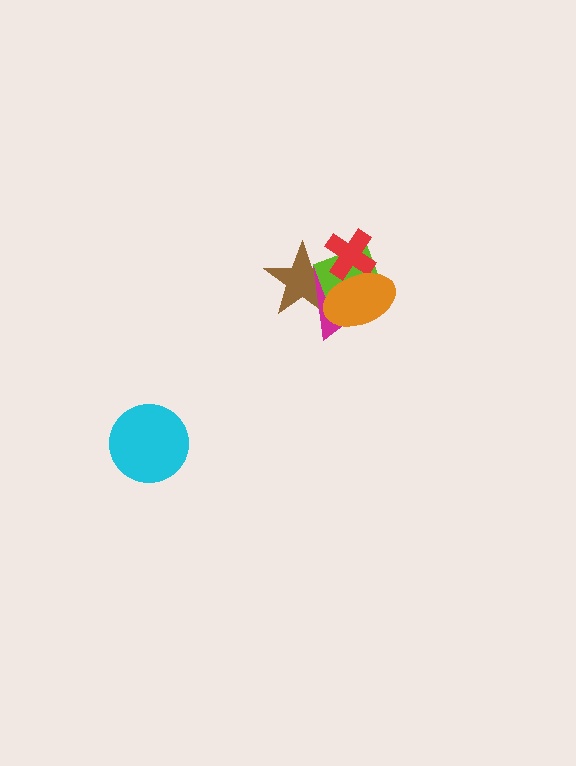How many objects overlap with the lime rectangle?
4 objects overlap with the lime rectangle.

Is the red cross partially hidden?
Yes, it is partially covered by another shape.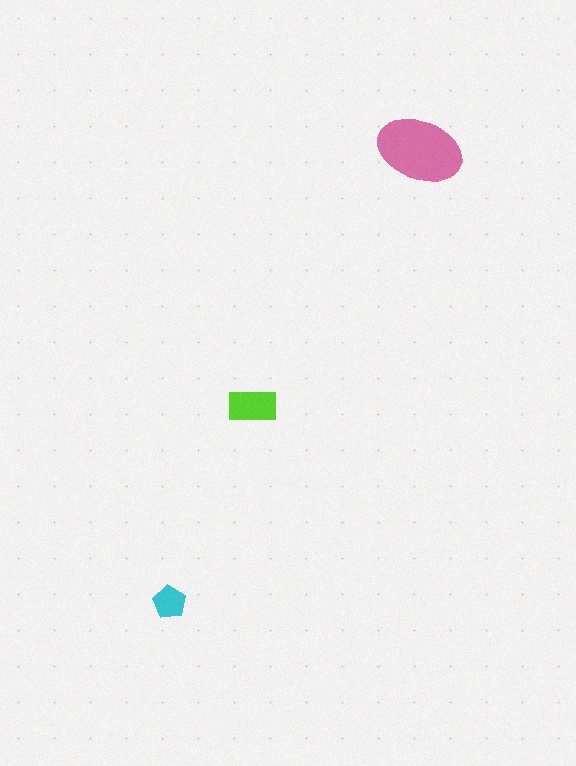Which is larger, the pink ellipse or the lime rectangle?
The pink ellipse.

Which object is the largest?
The pink ellipse.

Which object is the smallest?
The cyan pentagon.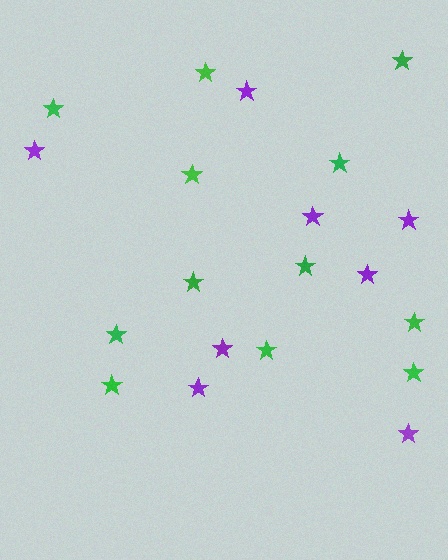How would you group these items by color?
There are 2 groups: one group of purple stars (8) and one group of green stars (12).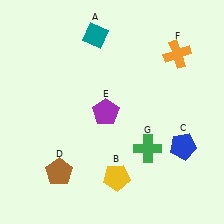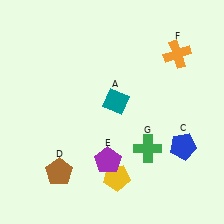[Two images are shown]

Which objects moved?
The objects that moved are: the teal diamond (A), the purple pentagon (E).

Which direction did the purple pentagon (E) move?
The purple pentagon (E) moved down.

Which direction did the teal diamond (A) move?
The teal diamond (A) moved down.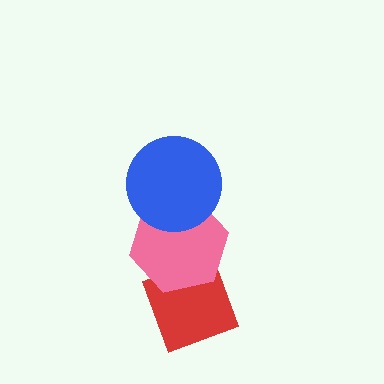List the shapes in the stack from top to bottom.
From top to bottom: the blue circle, the pink hexagon, the red diamond.